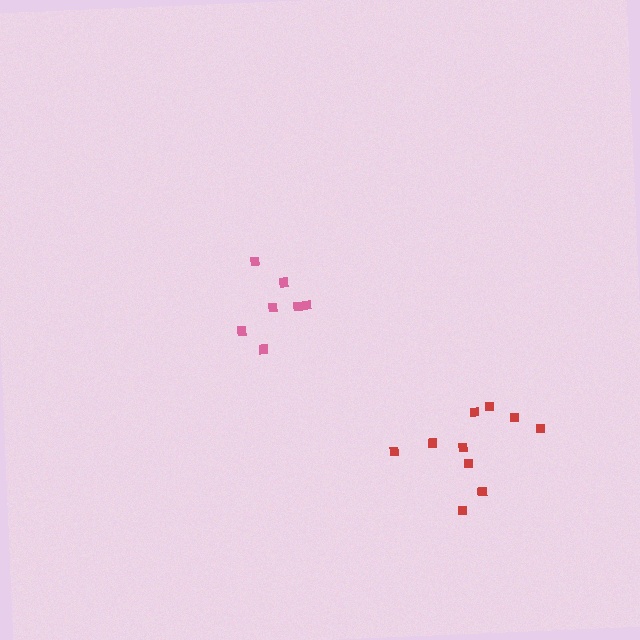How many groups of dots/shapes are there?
There are 2 groups.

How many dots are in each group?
Group 1: 10 dots, Group 2: 7 dots (17 total).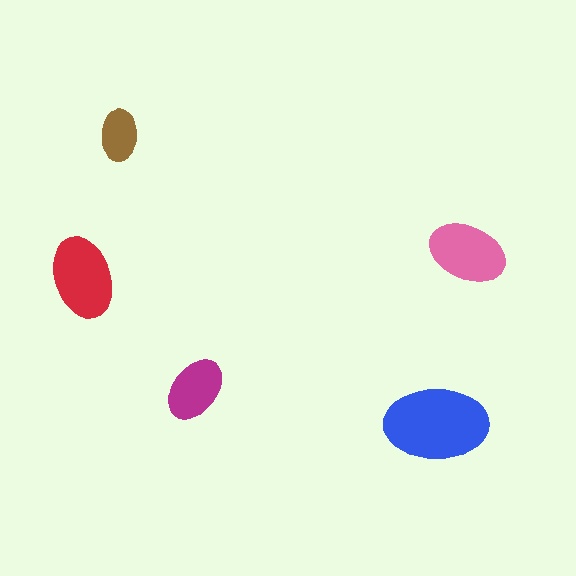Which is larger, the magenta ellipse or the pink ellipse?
The pink one.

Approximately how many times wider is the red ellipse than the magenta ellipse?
About 1.5 times wider.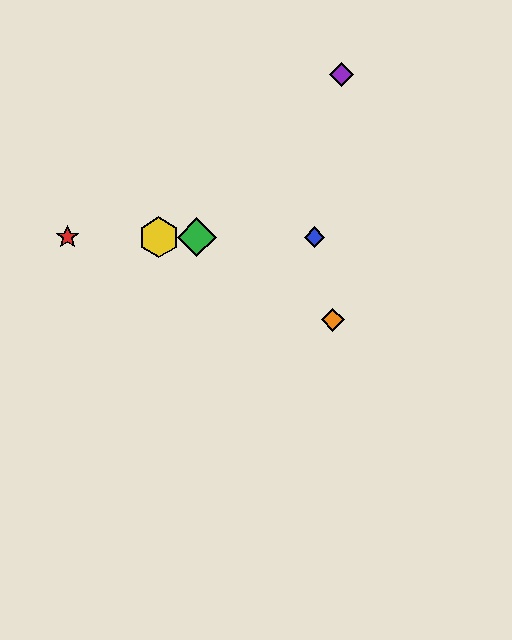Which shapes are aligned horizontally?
The red star, the blue diamond, the green diamond, the yellow hexagon are aligned horizontally.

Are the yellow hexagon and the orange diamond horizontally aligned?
No, the yellow hexagon is at y≈237 and the orange diamond is at y≈320.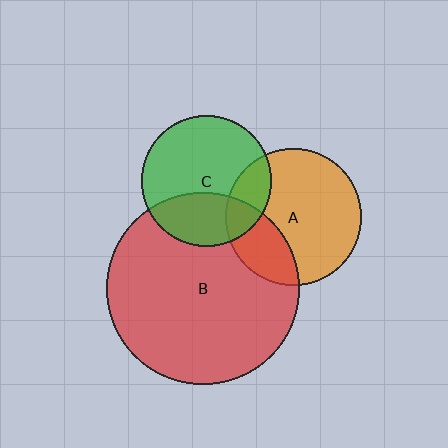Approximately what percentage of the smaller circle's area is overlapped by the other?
Approximately 35%.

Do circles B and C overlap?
Yes.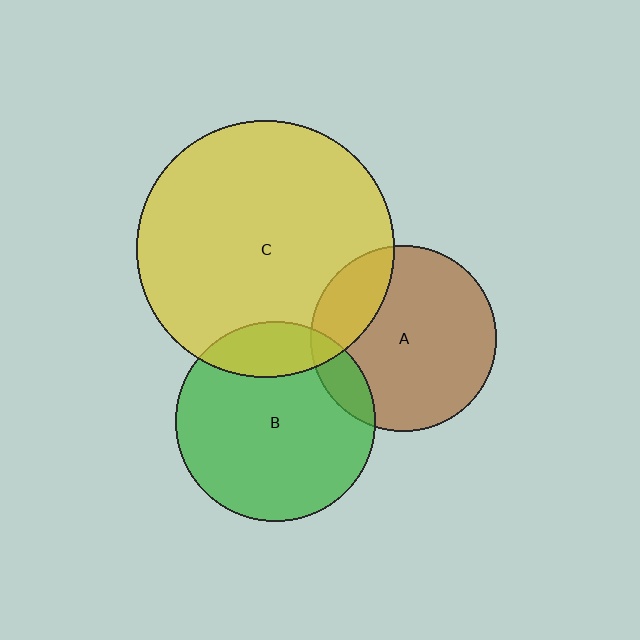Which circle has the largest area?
Circle C (yellow).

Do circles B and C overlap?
Yes.